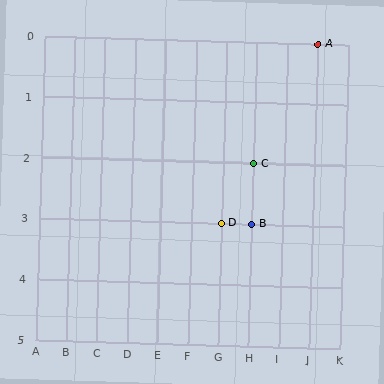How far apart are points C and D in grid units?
Points C and D are 1 column and 1 row apart (about 1.4 grid units diagonally).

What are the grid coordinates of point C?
Point C is at grid coordinates (H, 2).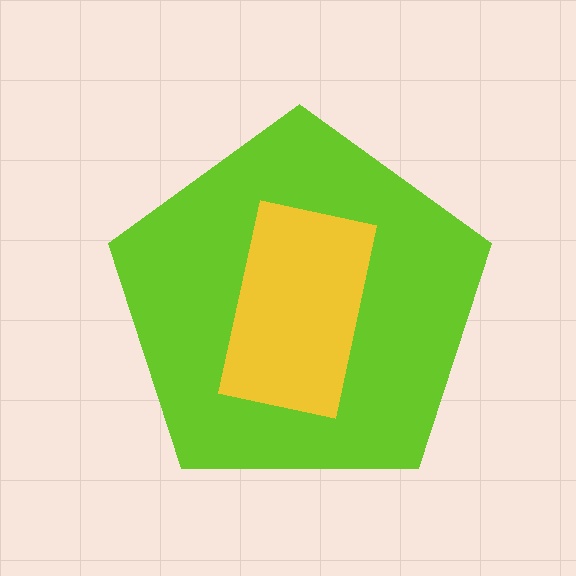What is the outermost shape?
The lime pentagon.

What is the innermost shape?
The yellow rectangle.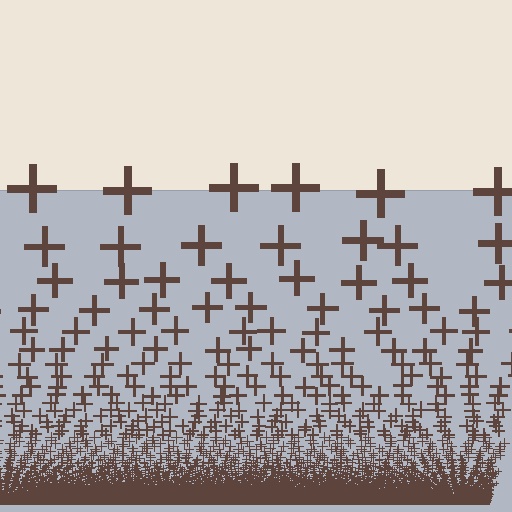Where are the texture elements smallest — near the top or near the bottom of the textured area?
Near the bottom.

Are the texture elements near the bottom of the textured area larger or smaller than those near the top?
Smaller. The gradient is inverted — elements near the bottom are smaller and denser.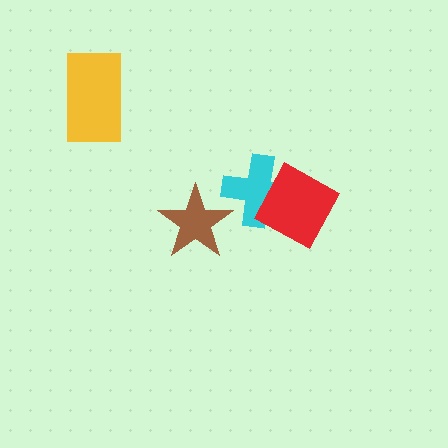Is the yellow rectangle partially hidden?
No, no other shape covers it.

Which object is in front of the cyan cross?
The red diamond is in front of the cyan cross.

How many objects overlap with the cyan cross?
1 object overlaps with the cyan cross.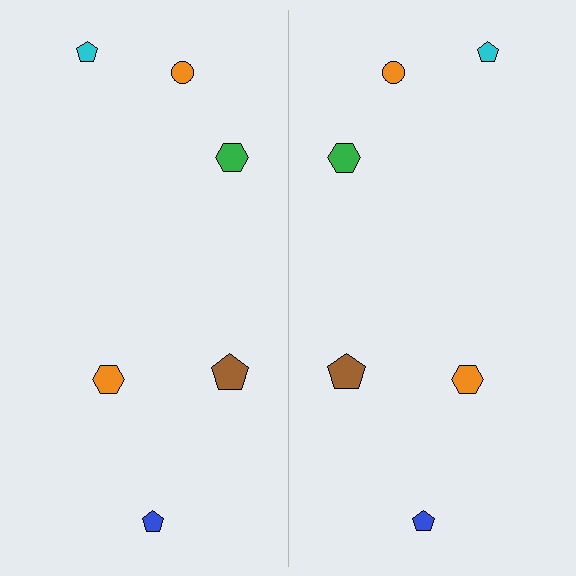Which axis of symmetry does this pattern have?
The pattern has a vertical axis of symmetry running through the center of the image.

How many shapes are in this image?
There are 12 shapes in this image.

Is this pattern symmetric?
Yes, this pattern has bilateral (reflection) symmetry.